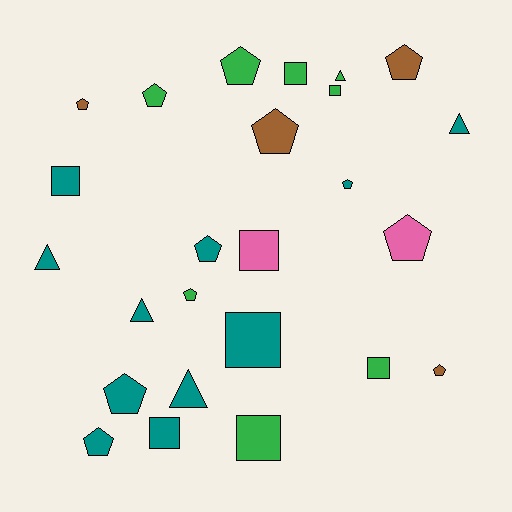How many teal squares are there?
There are 3 teal squares.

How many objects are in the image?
There are 25 objects.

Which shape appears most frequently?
Pentagon, with 12 objects.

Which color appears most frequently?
Teal, with 11 objects.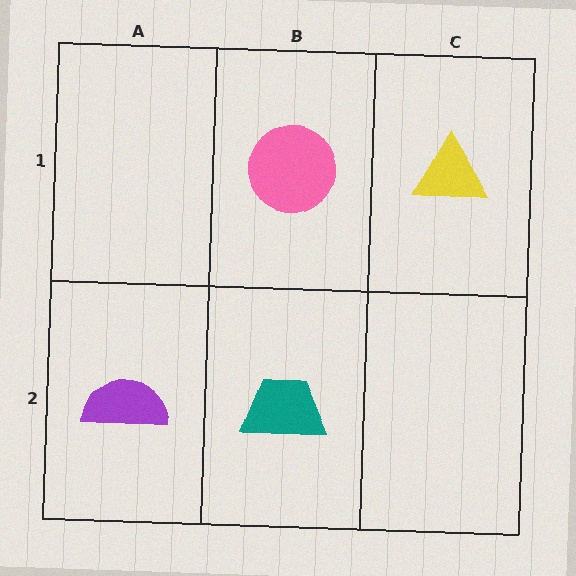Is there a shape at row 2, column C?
No, that cell is empty.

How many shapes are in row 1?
2 shapes.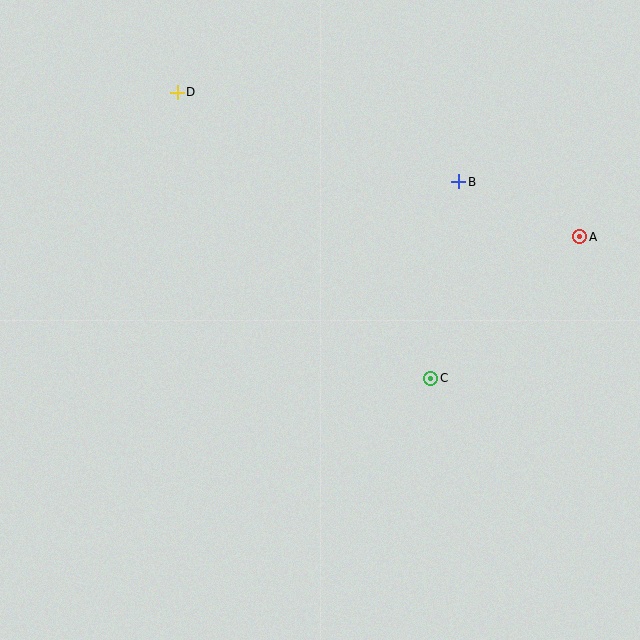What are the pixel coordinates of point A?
Point A is at (580, 237).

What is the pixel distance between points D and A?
The distance between D and A is 428 pixels.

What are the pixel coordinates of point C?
Point C is at (431, 378).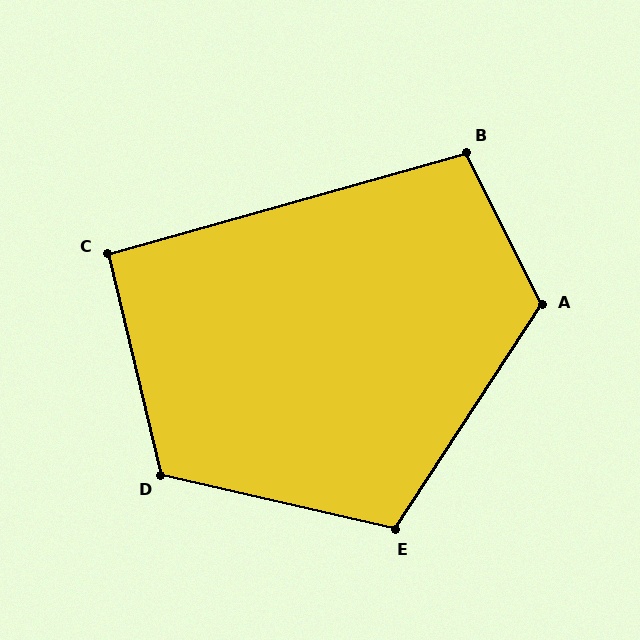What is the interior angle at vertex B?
Approximately 101 degrees (obtuse).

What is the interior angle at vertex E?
Approximately 110 degrees (obtuse).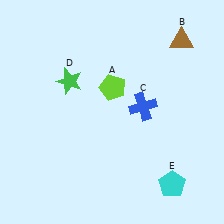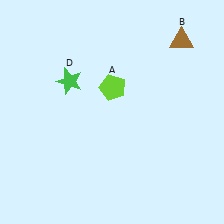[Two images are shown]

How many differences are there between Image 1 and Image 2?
There are 2 differences between the two images.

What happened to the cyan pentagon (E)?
The cyan pentagon (E) was removed in Image 2. It was in the bottom-right area of Image 1.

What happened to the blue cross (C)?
The blue cross (C) was removed in Image 2. It was in the top-right area of Image 1.